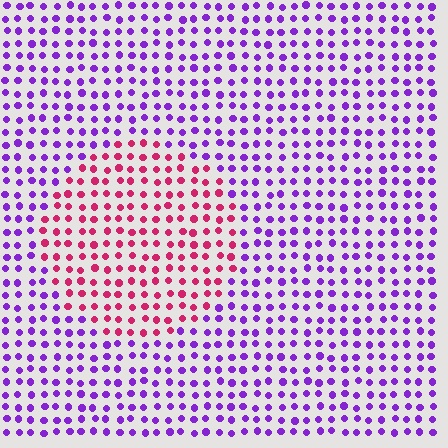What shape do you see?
I see a circle.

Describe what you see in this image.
The image is filled with small purple elements in a uniform arrangement. A circle-shaped region is visible where the elements are tinted to a slightly different hue, forming a subtle color boundary.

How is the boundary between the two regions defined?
The boundary is defined purely by a slight shift in hue (about 61 degrees). Spacing, size, and orientation are identical on both sides.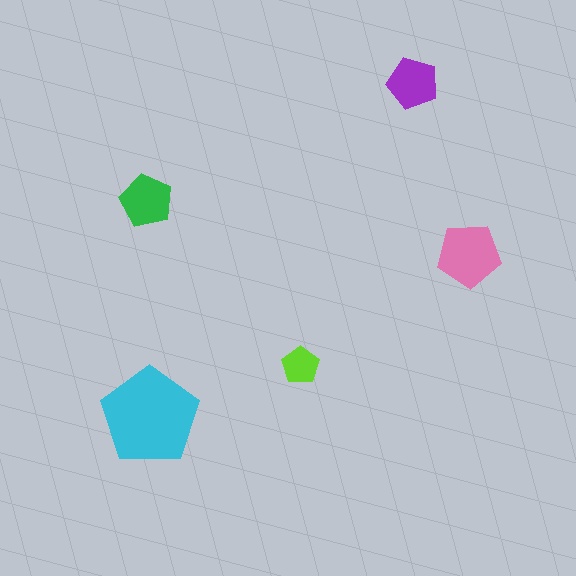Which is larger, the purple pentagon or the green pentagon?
The green one.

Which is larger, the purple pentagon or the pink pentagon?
The pink one.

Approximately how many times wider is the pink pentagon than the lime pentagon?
About 1.5 times wider.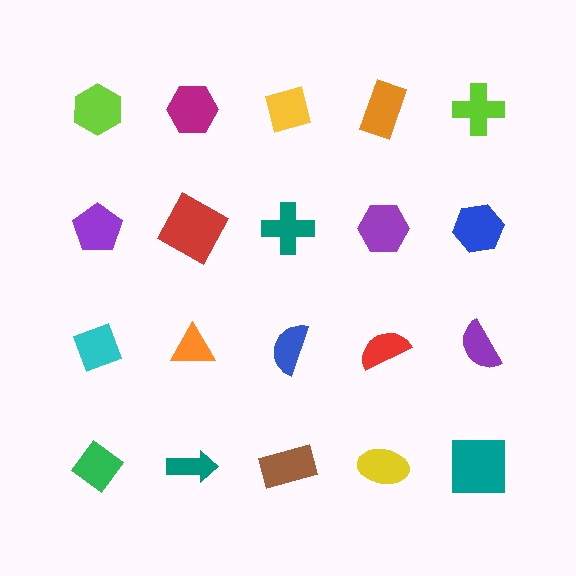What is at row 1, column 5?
A lime cross.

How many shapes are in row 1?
5 shapes.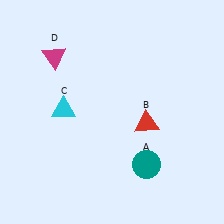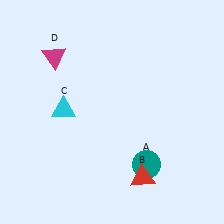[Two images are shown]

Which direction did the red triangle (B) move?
The red triangle (B) moved down.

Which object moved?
The red triangle (B) moved down.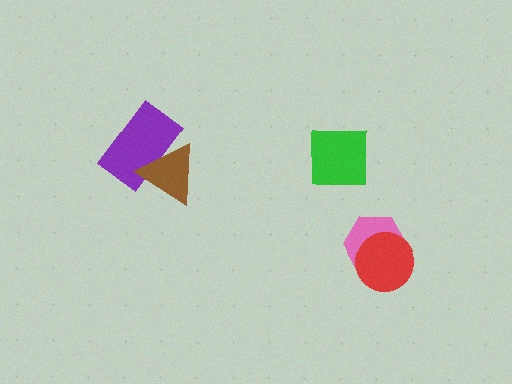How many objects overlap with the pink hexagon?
1 object overlaps with the pink hexagon.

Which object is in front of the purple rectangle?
The brown triangle is in front of the purple rectangle.